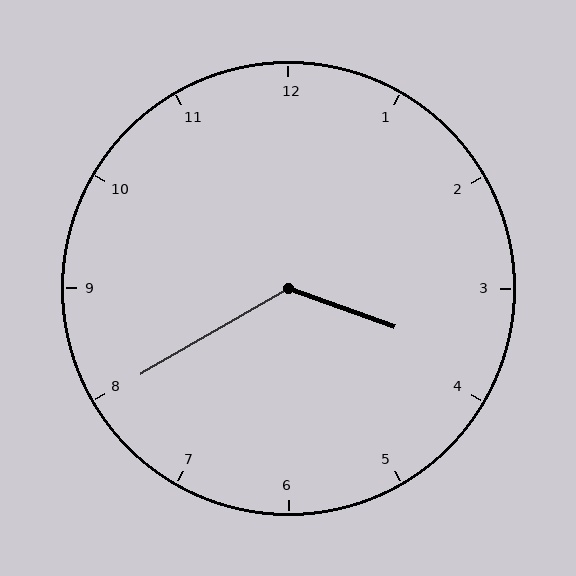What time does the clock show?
3:40.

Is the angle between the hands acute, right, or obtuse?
It is obtuse.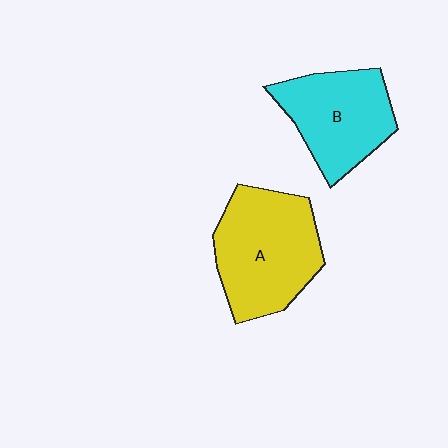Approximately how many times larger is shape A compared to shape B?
Approximately 1.2 times.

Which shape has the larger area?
Shape A (yellow).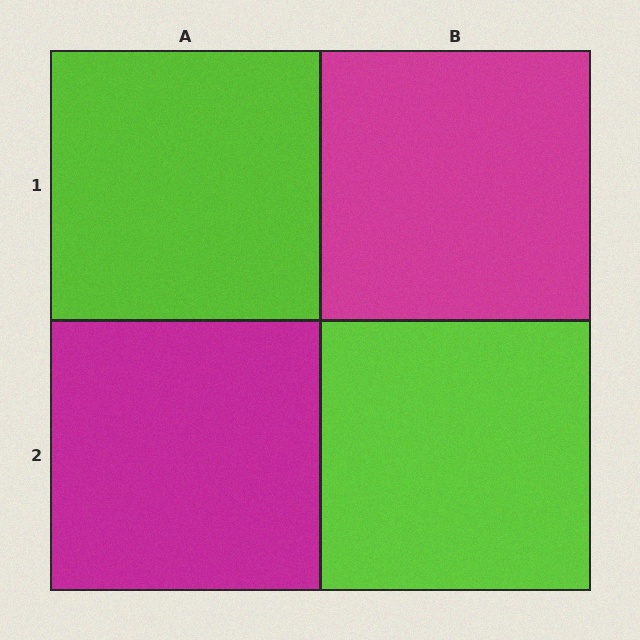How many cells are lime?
2 cells are lime.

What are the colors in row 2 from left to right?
Magenta, lime.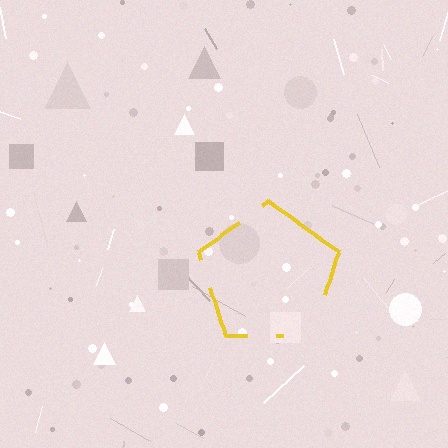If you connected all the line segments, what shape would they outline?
They would outline a pentagon.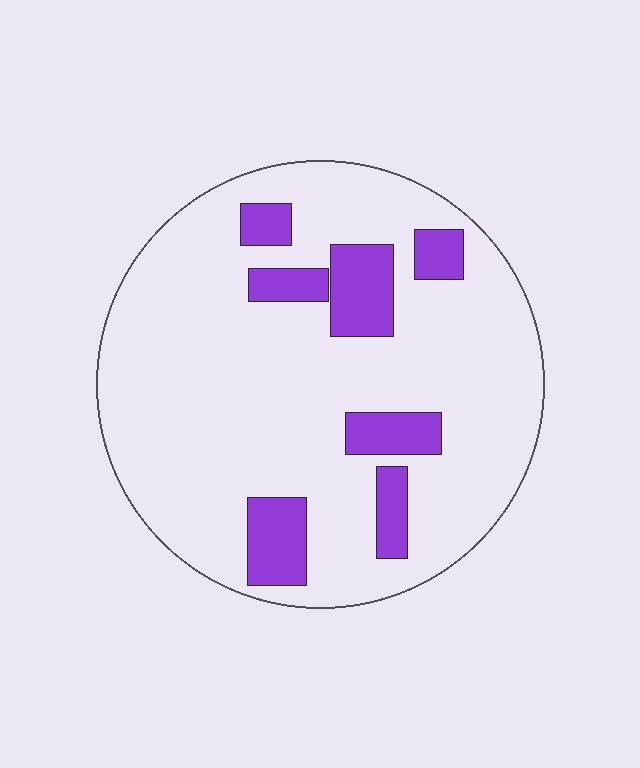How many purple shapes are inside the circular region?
7.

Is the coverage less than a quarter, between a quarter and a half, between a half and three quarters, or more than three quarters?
Less than a quarter.